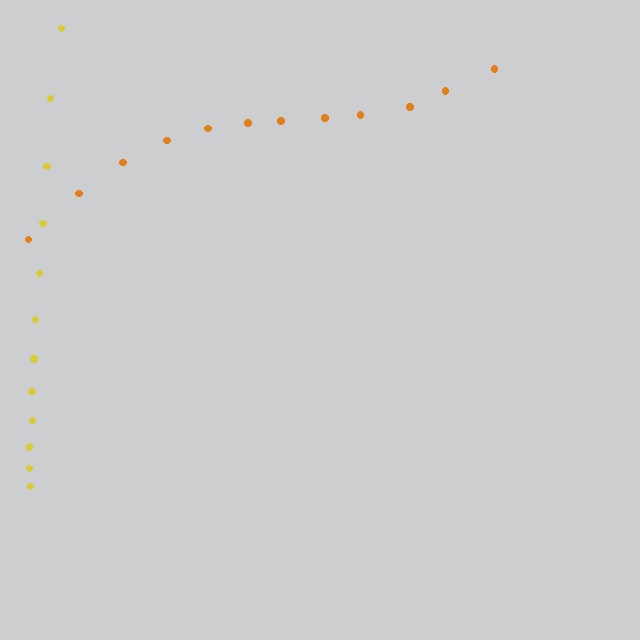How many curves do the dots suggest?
There are 2 distinct paths.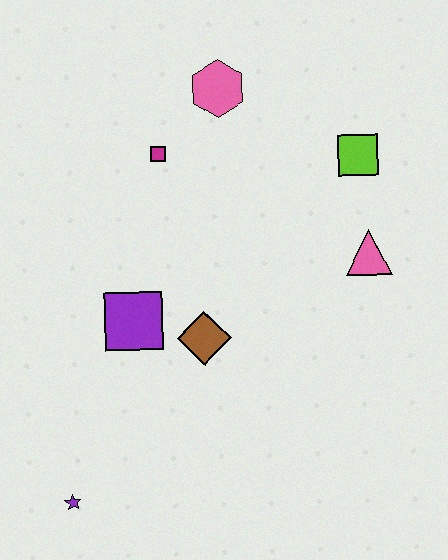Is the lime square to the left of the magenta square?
No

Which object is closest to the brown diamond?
The purple square is closest to the brown diamond.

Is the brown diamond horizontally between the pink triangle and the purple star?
Yes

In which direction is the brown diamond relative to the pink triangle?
The brown diamond is to the left of the pink triangle.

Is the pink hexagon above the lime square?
Yes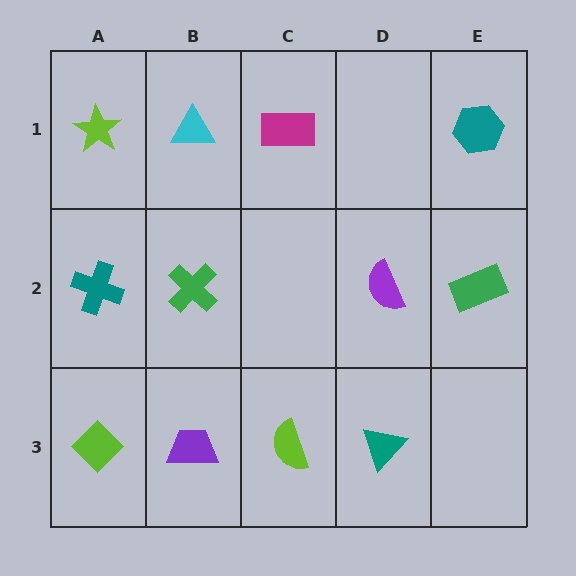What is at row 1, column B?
A cyan triangle.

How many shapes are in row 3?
4 shapes.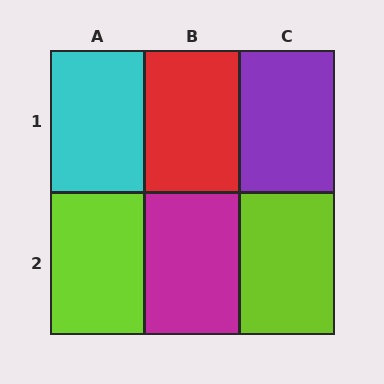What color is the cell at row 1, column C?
Purple.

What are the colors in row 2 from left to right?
Lime, magenta, lime.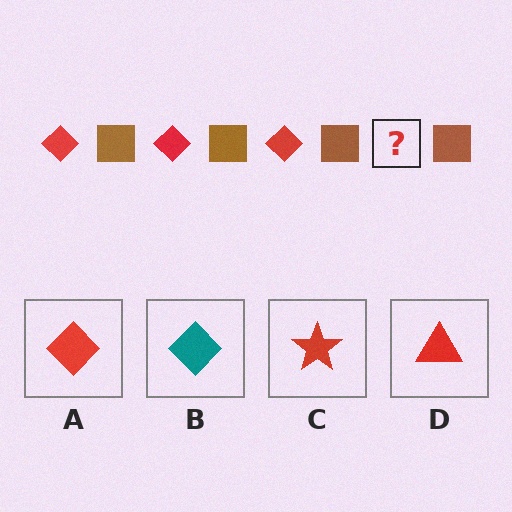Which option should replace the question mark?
Option A.